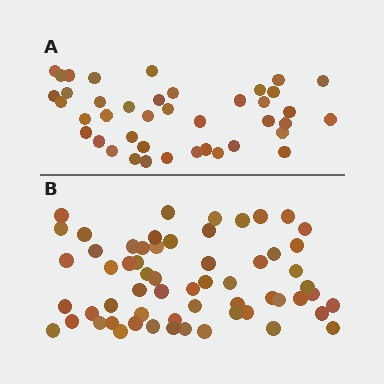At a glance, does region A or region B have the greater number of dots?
Region B (the bottom region) has more dots.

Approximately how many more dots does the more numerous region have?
Region B has approximately 20 more dots than region A.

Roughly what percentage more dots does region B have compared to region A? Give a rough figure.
About 45% more.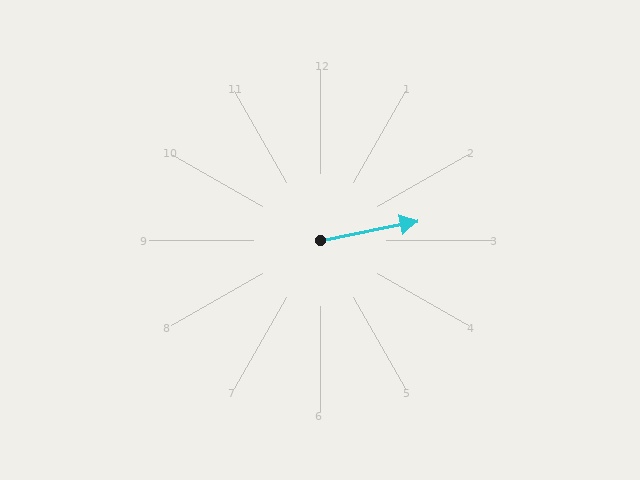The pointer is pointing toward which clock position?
Roughly 3 o'clock.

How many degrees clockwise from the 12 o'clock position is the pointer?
Approximately 79 degrees.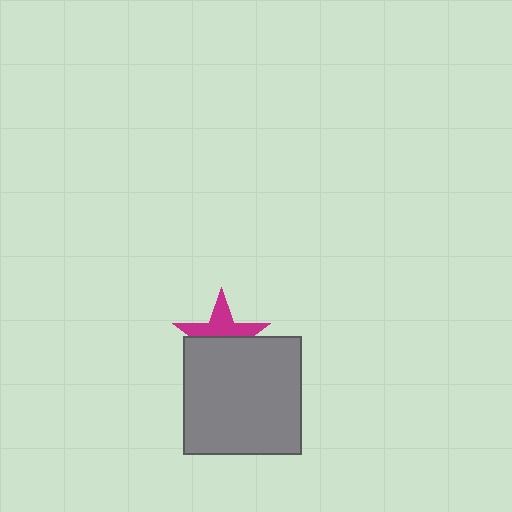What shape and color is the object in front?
The object in front is a gray square.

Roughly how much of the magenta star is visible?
About half of it is visible (roughly 46%).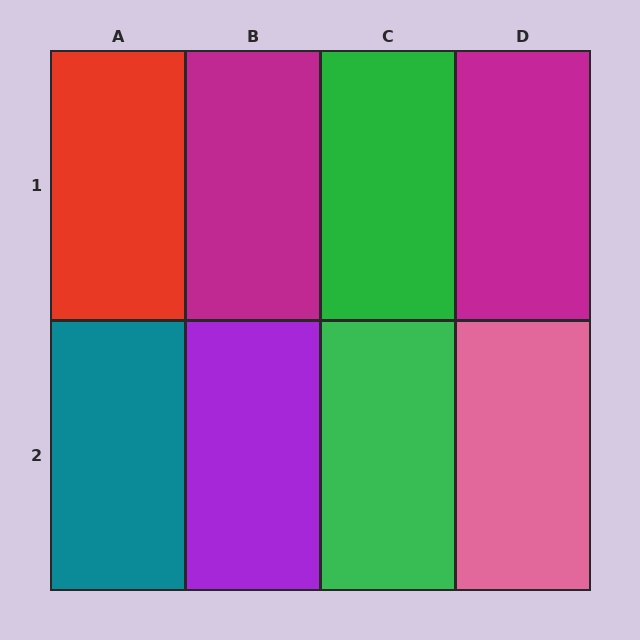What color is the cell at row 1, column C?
Green.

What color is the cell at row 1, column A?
Red.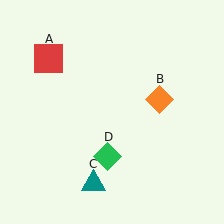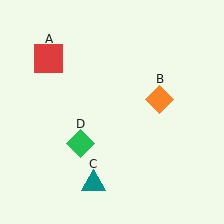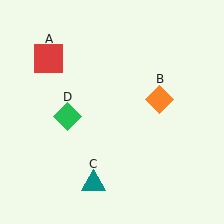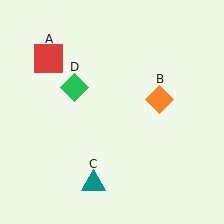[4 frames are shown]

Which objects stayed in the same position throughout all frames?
Red square (object A) and orange diamond (object B) and teal triangle (object C) remained stationary.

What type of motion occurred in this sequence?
The green diamond (object D) rotated clockwise around the center of the scene.